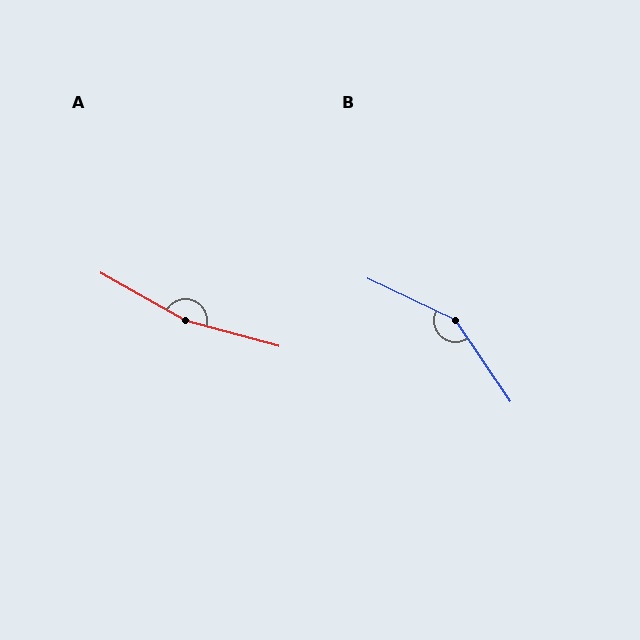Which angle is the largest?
A, at approximately 166 degrees.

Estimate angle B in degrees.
Approximately 149 degrees.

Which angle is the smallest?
B, at approximately 149 degrees.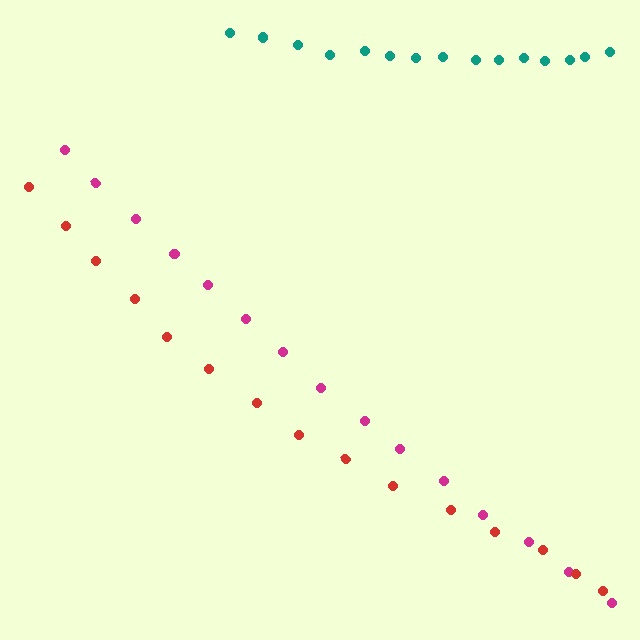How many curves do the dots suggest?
There are 3 distinct paths.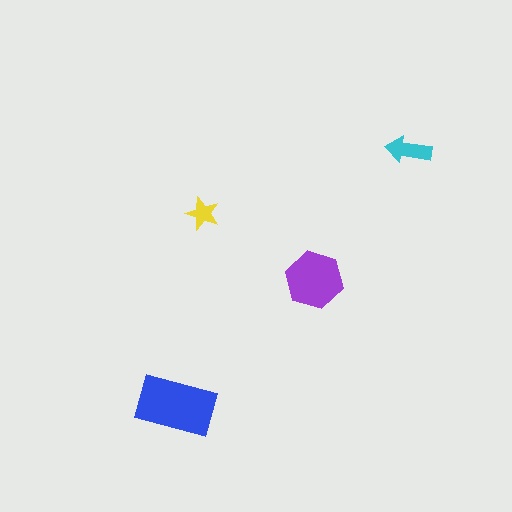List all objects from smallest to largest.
The yellow star, the cyan arrow, the purple hexagon, the blue rectangle.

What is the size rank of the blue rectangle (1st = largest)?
1st.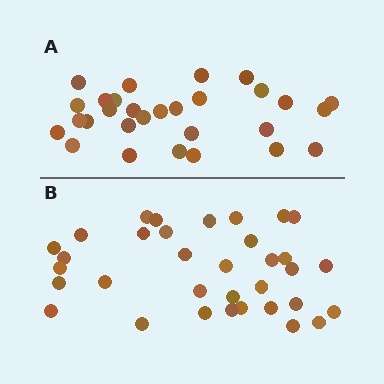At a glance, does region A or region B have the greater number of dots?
Region B (the bottom region) has more dots.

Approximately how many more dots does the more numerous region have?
Region B has about 5 more dots than region A.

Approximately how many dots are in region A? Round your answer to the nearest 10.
About 30 dots. (The exact count is 29, which rounds to 30.)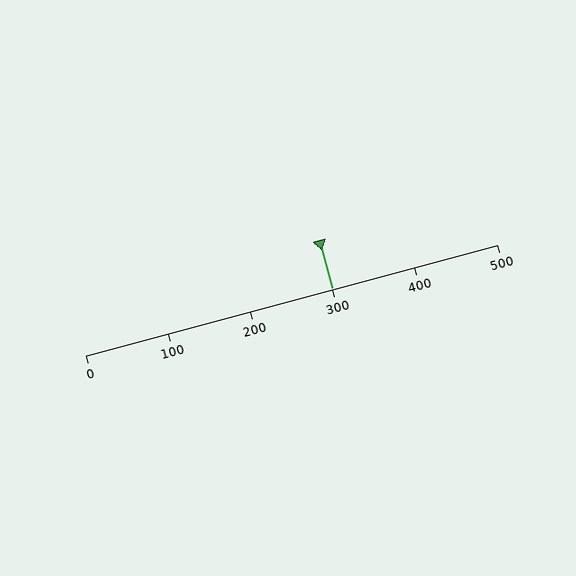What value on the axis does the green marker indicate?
The marker indicates approximately 300.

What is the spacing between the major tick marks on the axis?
The major ticks are spaced 100 apart.